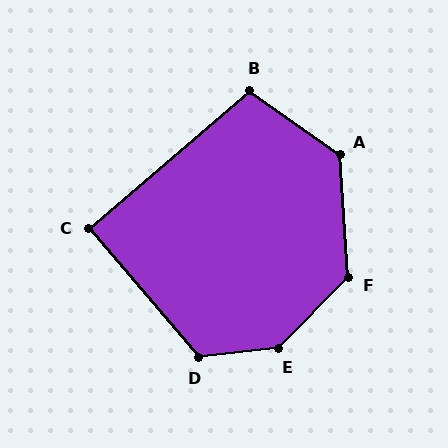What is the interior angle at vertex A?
Approximately 129 degrees (obtuse).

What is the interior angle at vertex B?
Approximately 105 degrees (obtuse).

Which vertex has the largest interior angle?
E, at approximately 141 degrees.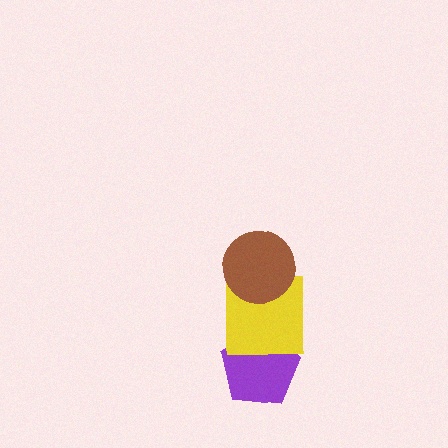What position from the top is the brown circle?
The brown circle is 1st from the top.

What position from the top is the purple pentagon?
The purple pentagon is 3rd from the top.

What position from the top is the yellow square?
The yellow square is 2nd from the top.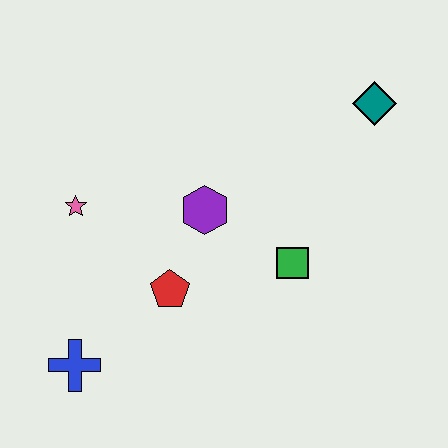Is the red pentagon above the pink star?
No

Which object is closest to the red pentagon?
The purple hexagon is closest to the red pentagon.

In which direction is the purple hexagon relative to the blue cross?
The purple hexagon is above the blue cross.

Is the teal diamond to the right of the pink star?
Yes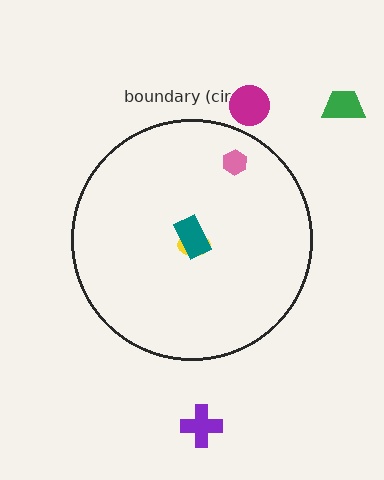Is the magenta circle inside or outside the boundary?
Outside.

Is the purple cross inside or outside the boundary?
Outside.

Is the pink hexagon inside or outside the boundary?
Inside.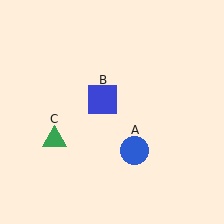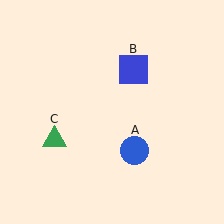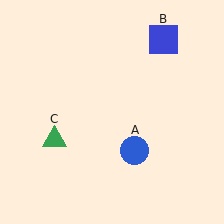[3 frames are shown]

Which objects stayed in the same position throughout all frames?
Blue circle (object A) and green triangle (object C) remained stationary.